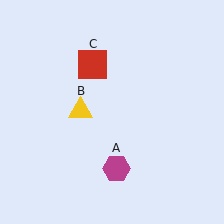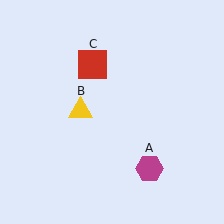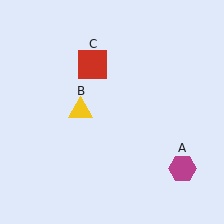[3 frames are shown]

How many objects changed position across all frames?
1 object changed position: magenta hexagon (object A).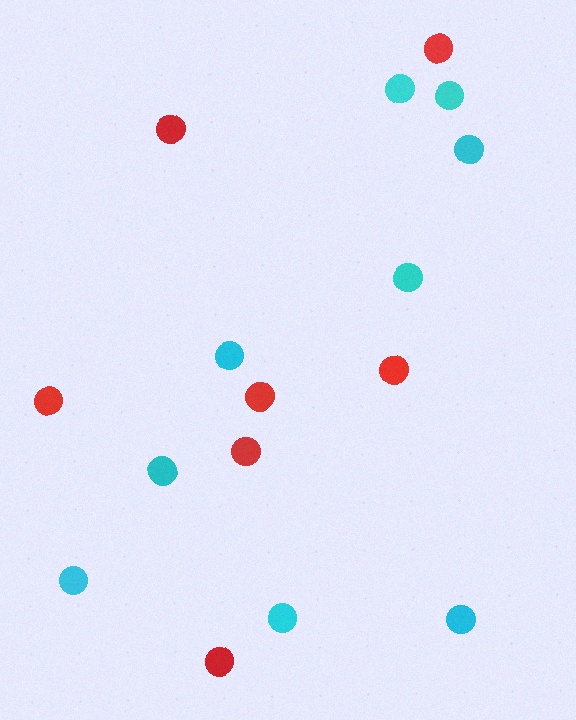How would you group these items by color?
There are 2 groups: one group of red circles (7) and one group of cyan circles (9).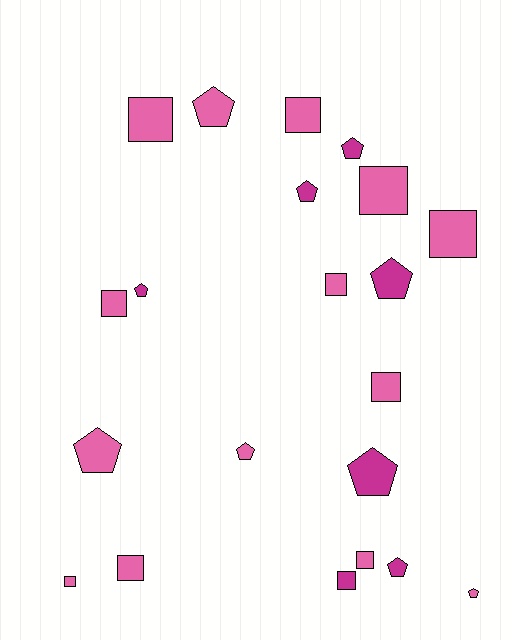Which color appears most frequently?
Pink, with 14 objects.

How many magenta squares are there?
There is 1 magenta square.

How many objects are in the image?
There are 21 objects.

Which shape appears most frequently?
Square, with 11 objects.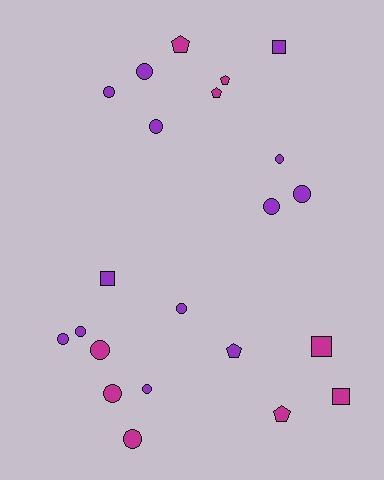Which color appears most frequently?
Purple, with 13 objects.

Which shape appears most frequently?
Circle, with 13 objects.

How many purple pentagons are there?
There is 1 purple pentagon.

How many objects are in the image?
There are 22 objects.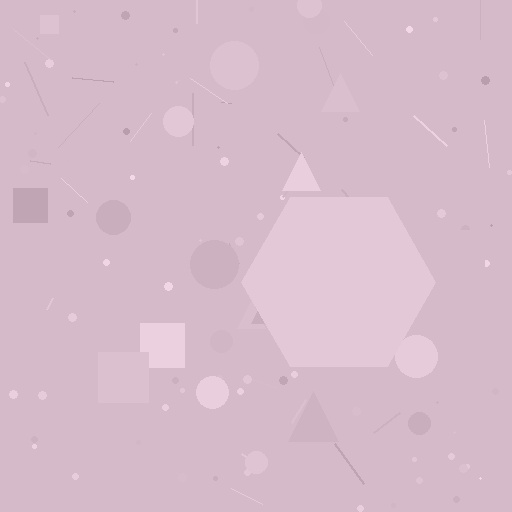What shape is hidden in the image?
A hexagon is hidden in the image.